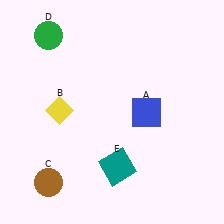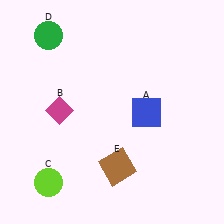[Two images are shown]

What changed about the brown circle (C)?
In Image 1, C is brown. In Image 2, it changed to lime.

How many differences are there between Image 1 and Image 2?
There are 3 differences between the two images.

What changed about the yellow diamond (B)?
In Image 1, B is yellow. In Image 2, it changed to magenta.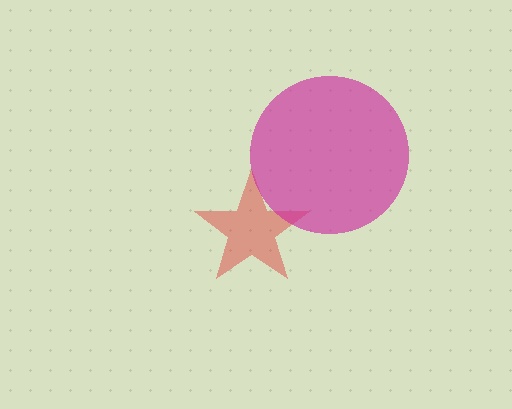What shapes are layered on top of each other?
The layered shapes are: a red star, a magenta circle.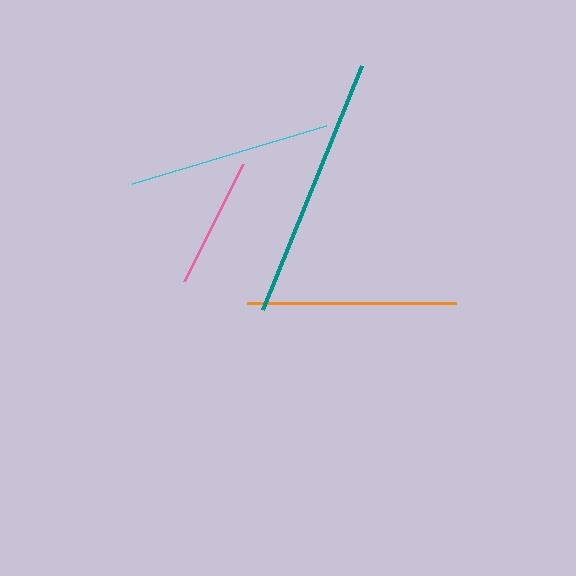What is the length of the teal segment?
The teal segment is approximately 263 pixels long.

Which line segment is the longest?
The teal line is the longest at approximately 263 pixels.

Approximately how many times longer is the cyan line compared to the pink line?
The cyan line is approximately 1.5 times the length of the pink line.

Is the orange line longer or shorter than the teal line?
The teal line is longer than the orange line.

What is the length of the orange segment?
The orange segment is approximately 209 pixels long.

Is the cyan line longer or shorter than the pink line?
The cyan line is longer than the pink line.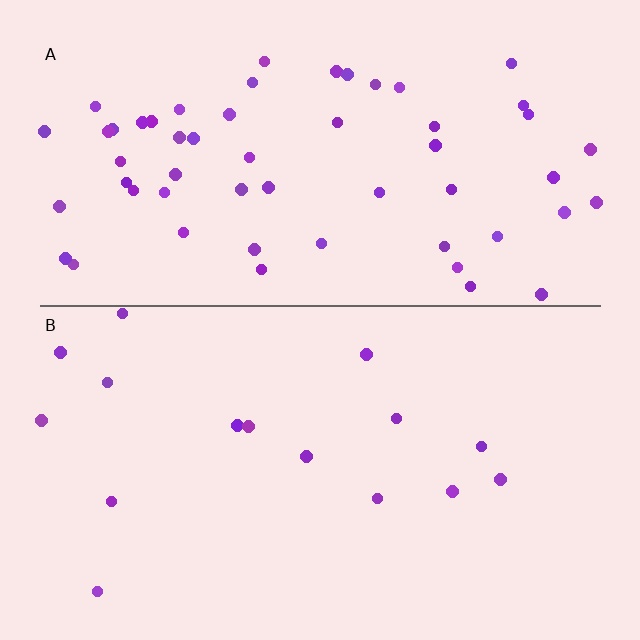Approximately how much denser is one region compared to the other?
Approximately 3.6× — region A over region B.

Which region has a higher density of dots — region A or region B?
A (the top).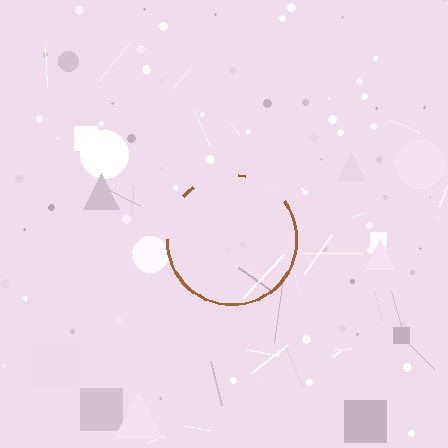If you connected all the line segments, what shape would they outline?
They would outline a circle.